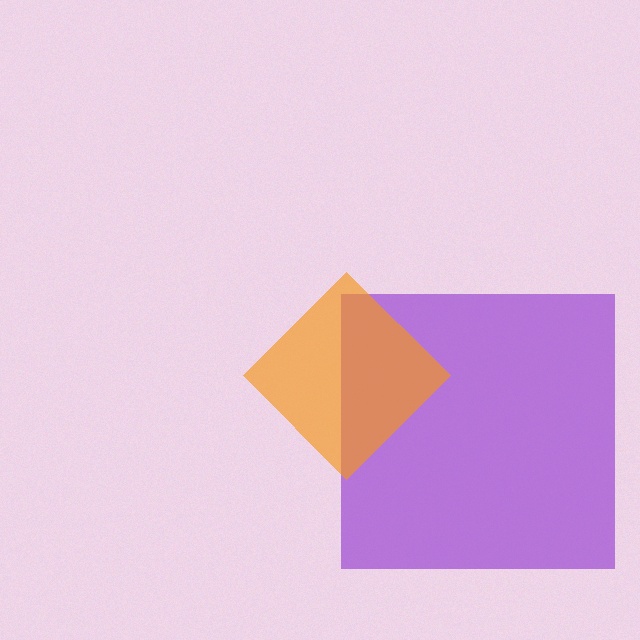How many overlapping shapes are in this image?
There are 2 overlapping shapes in the image.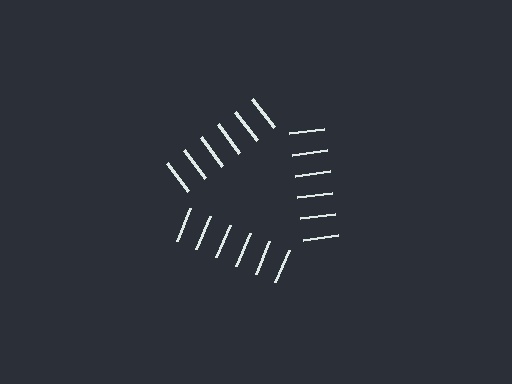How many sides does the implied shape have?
3 sides — the line-ends trace a triangle.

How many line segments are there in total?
18 — 6 along each of the 3 edges.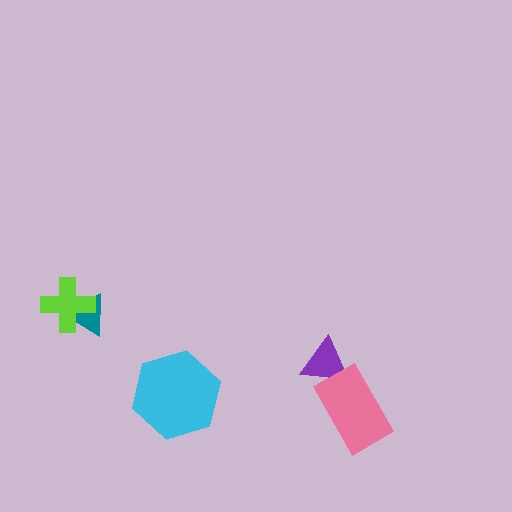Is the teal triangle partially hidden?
Yes, it is partially covered by another shape.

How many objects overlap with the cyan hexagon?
0 objects overlap with the cyan hexagon.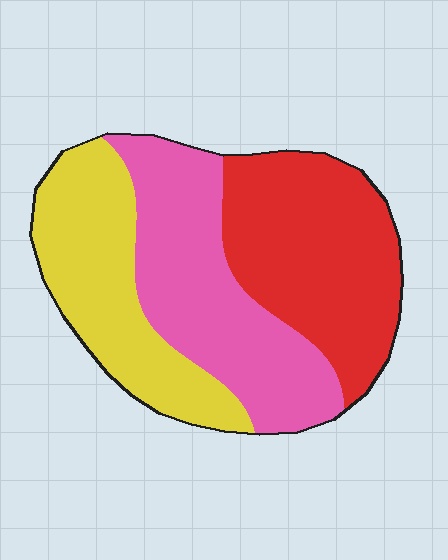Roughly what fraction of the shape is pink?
Pink covers about 35% of the shape.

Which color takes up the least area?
Yellow, at roughly 30%.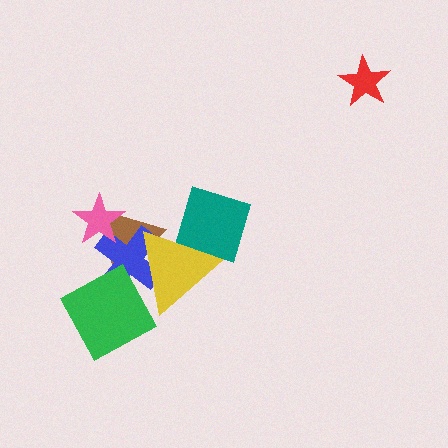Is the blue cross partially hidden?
Yes, it is partially covered by another shape.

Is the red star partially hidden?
No, no other shape covers it.